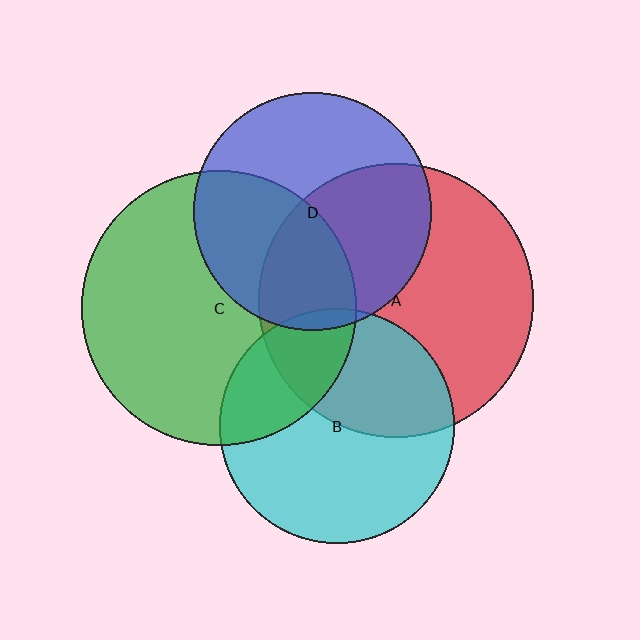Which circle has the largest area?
Circle C (green).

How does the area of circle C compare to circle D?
Approximately 1.3 times.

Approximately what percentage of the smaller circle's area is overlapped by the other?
Approximately 5%.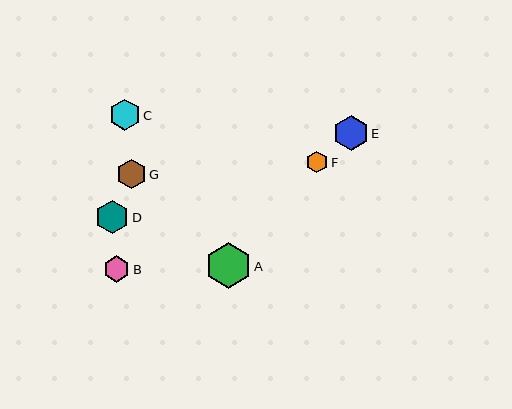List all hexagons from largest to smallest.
From largest to smallest: A, E, D, C, G, B, F.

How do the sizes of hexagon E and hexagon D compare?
Hexagon E and hexagon D are approximately the same size.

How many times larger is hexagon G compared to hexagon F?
Hexagon G is approximately 1.4 times the size of hexagon F.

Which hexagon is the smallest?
Hexagon F is the smallest with a size of approximately 21 pixels.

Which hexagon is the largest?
Hexagon A is the largest with a size of approximately 46 pixels.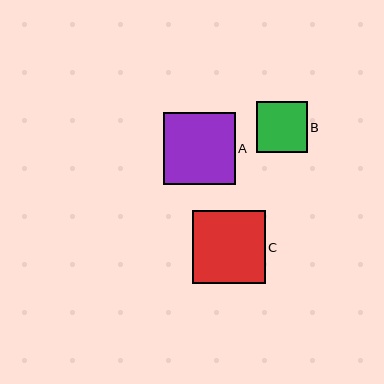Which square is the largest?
Square C is the largest with a size of approximately 73 pixels.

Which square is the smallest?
Square B is the smallest with a size of approximately 51 pixels.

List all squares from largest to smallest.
From largest to smallest: C, A, B.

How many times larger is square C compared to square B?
Square C is approximately 1.4 times the size of square B.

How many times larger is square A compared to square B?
Square A is approximately 1.4 times the size of square B.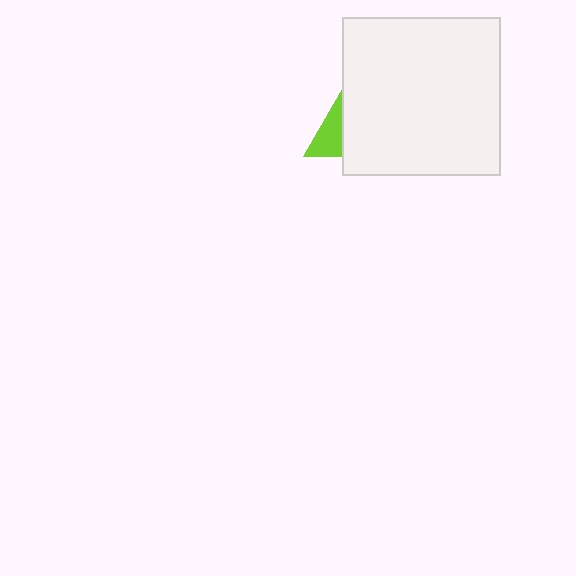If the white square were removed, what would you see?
You would see the complete lime triangle.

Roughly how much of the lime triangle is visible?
A small part of it is visible (roughly 32%).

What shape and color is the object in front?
The object in front is a white square.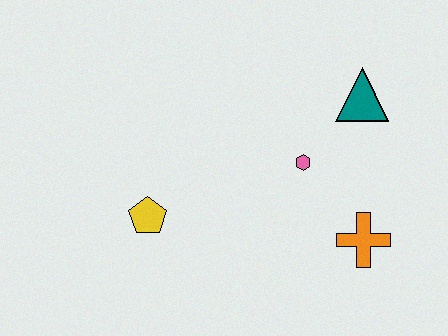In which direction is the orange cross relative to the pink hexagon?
The orange cross is below the pink hexagon.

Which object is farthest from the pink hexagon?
The yellow pentagon is farthest from the pink hexagon.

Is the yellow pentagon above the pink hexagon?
No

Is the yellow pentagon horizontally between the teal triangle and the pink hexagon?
No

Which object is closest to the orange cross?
The pink hexagon is closest to the orange cross.